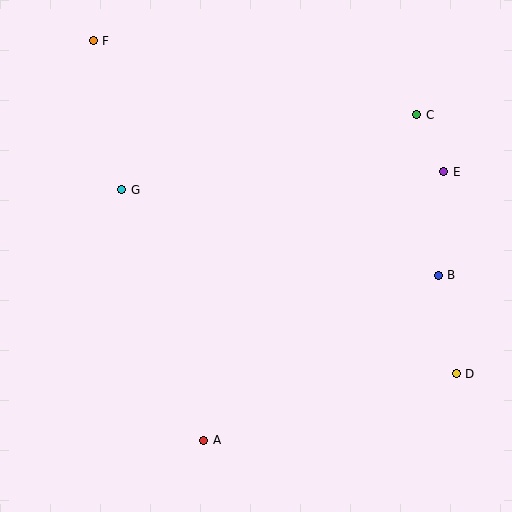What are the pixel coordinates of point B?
Point B is at (438, 275).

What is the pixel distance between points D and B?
The distance between D and B is 100 pixels.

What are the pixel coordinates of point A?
Point A is at (204, 440).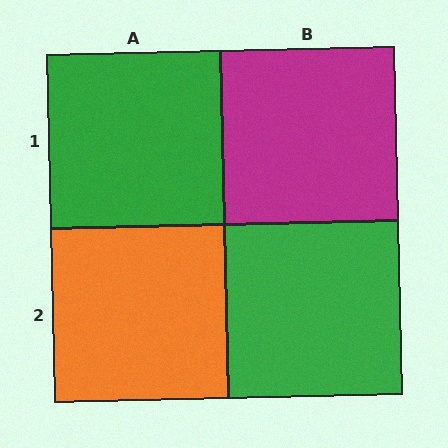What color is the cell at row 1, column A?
Green.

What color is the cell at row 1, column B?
Magenta.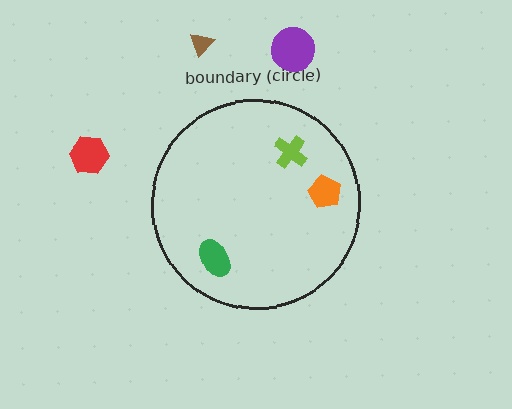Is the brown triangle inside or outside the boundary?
Outside.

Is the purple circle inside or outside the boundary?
Outside.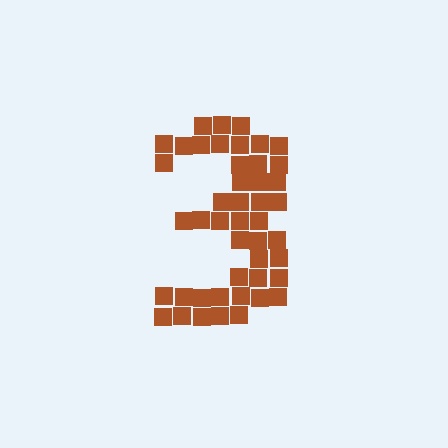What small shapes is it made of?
It is made of small squares.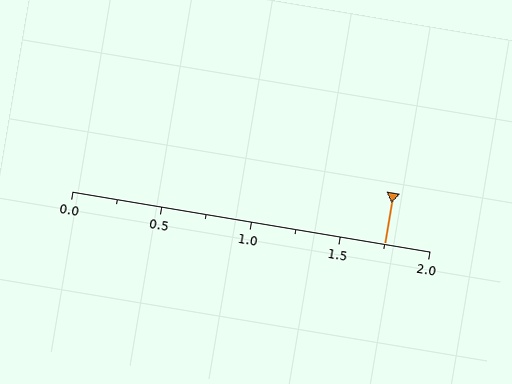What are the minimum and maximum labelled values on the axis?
The axis runs from 0.0 to 2.0.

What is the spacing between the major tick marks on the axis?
The major ticks are spaced 0.5 apart.